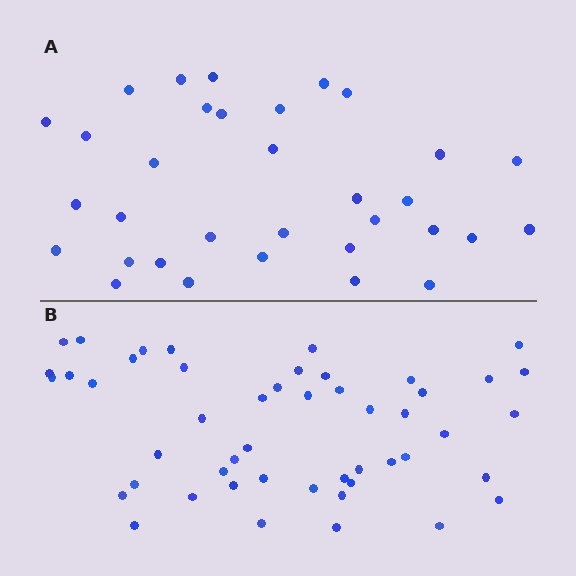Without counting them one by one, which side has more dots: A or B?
Region B (the bottom region) has more dots.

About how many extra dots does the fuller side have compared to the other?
Region B has approximately 15 more dots than region A.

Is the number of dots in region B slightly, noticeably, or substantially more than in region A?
Region B has substantially more. The ratio is roughly 1.5 to 1.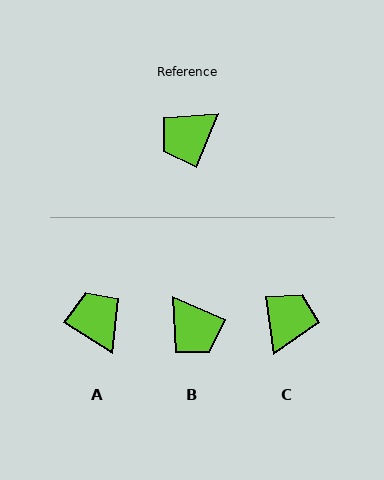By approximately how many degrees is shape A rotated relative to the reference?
Approximately 101 degrees clockwise.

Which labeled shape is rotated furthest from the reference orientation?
C, about 150 degrees away.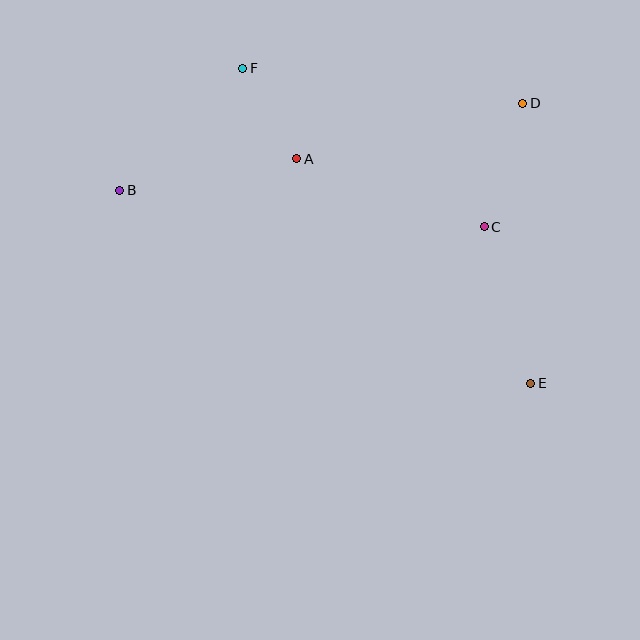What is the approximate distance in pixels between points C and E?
The distance between C and E is approximately 163 pixels.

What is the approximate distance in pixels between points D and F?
The distance between D and F is approximately 282 pixels.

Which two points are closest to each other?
Points A and F are closest to each other.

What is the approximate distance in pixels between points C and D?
The distance between C and D is approximately 129 pixels.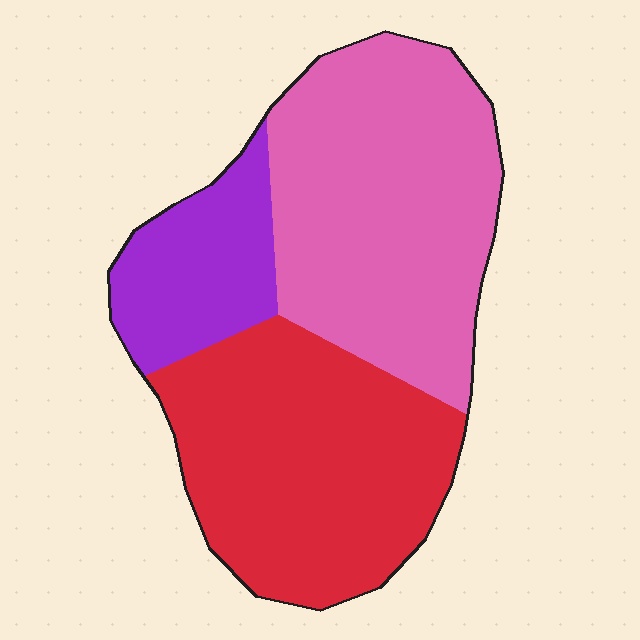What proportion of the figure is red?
Red takes up between a quarter and a half of the figure.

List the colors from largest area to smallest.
From largest to smallest: pink, red, purple.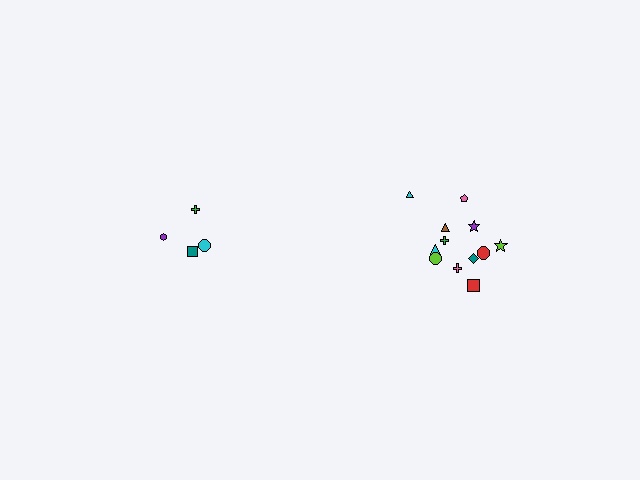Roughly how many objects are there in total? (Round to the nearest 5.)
Roughly 15 objects in total.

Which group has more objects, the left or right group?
The right group.